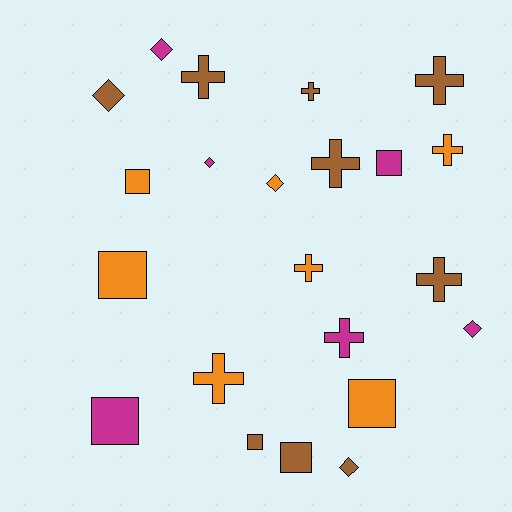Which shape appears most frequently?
Cross, with 9 objects.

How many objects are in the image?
There are 22 objects.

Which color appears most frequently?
Brown, with 9 objects.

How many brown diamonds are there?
There are 2 brown diamonds.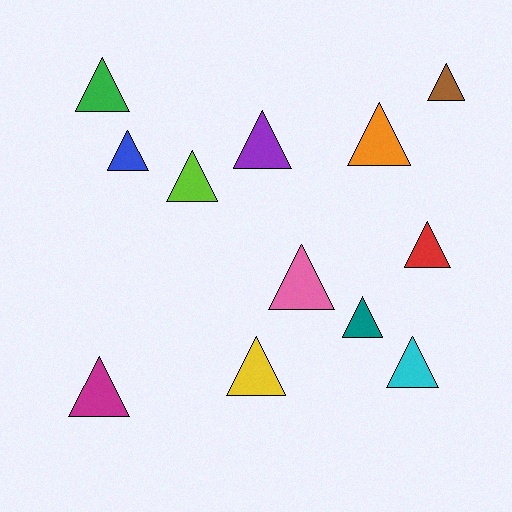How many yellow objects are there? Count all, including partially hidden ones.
There is 1 yellow object.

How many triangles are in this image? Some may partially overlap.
There are 12 triangles.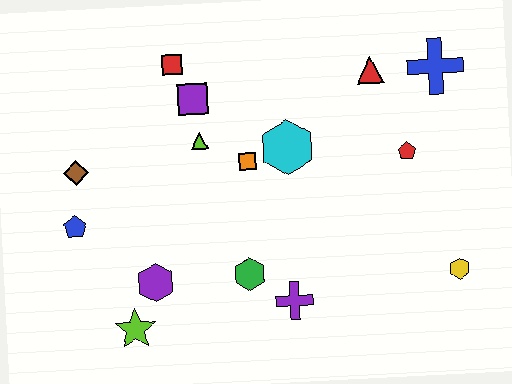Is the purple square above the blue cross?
No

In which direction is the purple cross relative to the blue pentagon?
The purple cross is to the right of the blue pentagon.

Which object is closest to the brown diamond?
The blue pentagon is closest to the brown diamond.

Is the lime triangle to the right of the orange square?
No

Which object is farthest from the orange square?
The yellow hexagon is farthest from the orange square.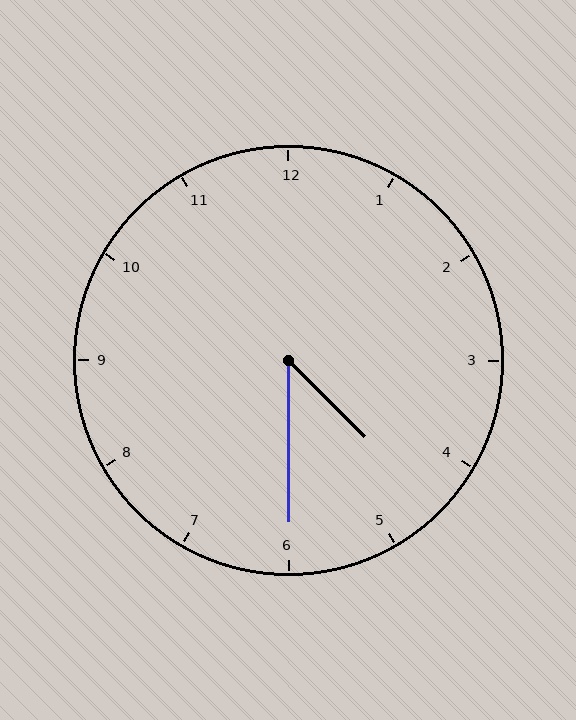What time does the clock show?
4:30.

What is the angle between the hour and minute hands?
Approximately 45 degrees.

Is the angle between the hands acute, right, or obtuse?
It is acute.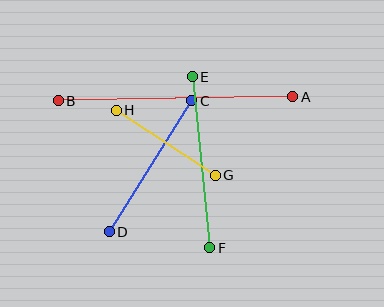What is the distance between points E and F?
The distance is approximately 172 pixels.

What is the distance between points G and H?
The distance is approximately 118 pixels.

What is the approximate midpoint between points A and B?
The midpoint is at approximately (176, 99) pixels.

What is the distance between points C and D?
The distance is approximately 155 pixels.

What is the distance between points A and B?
The distance is approximately 235 pixels.